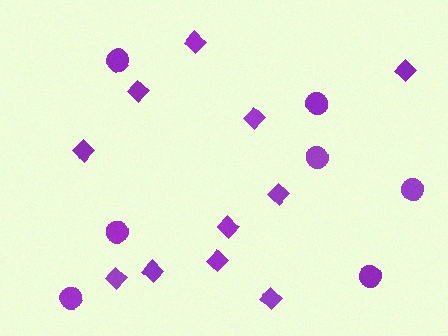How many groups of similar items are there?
There are 2 groups: one group of circles (7) and one group of diamonds (11).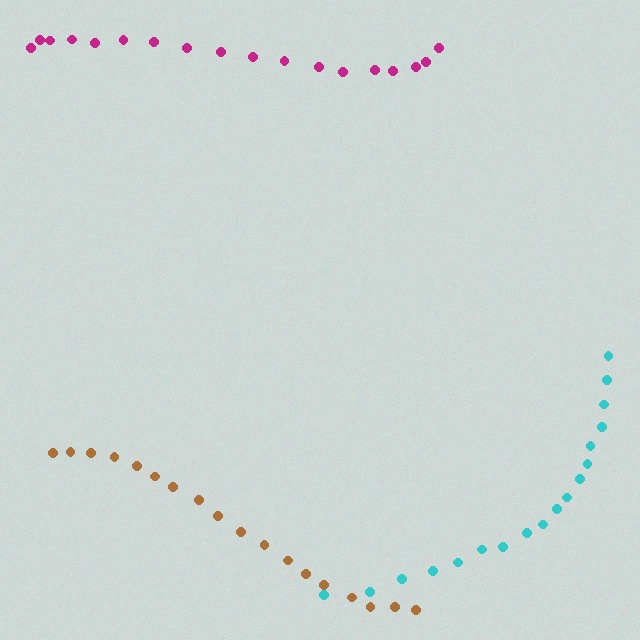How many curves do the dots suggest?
There are 3 distinct paths.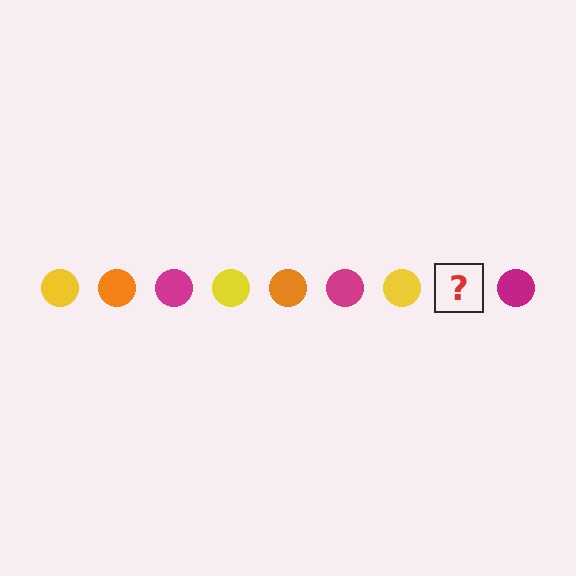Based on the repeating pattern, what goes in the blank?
The blank should be an orange circle.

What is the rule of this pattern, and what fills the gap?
The rule is that the pattern cycles through yellow, orange, magenta circles. The gap should be filled with an orange circle.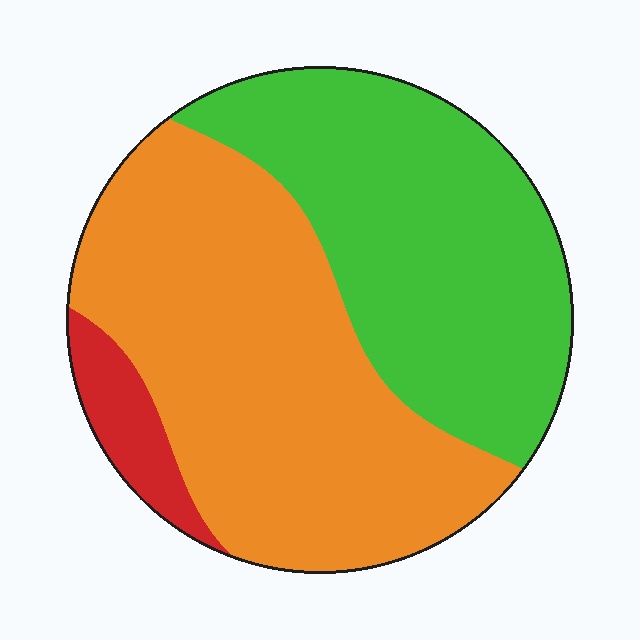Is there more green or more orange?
Orange.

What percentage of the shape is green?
Green takes up about two fifths (2/5) of the shape.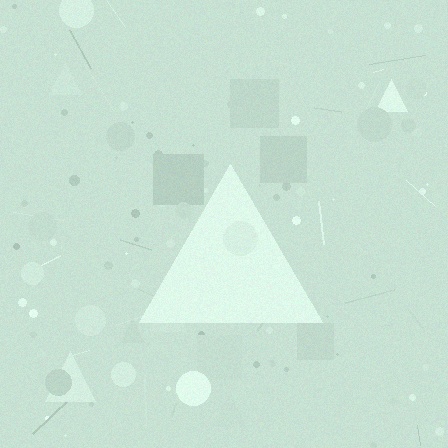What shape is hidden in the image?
A triangle is hidden in the image.